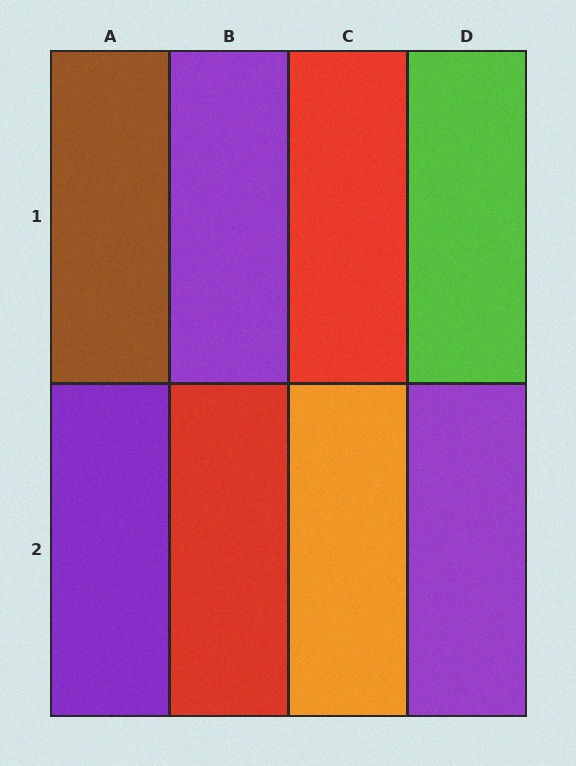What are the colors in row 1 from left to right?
Brown, purple, red, lime.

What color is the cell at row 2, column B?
Red.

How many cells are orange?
1 cell is orange.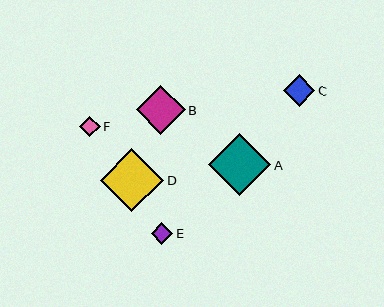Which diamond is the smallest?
Diamond F is the smallest with a size of approximately 21 pixels.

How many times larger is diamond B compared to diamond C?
Diamond B is approximately 1.5 times the size of diamond C.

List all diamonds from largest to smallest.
From largest to smallest: D, A, B, C, E, F.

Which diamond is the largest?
Diamond D is the largest with a size of approximately 64 pixels.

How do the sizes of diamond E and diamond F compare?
Diamond E and diamond F are approximately the same size.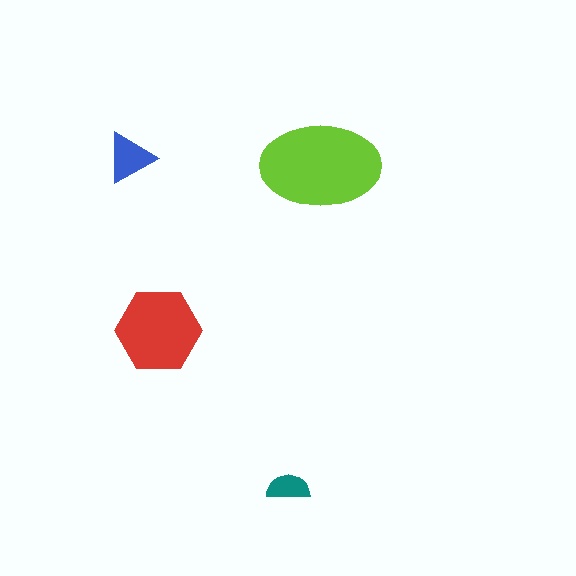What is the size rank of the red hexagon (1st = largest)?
2nd.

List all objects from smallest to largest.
The teal semicircle, the blue triangle, the red hexagon, the lime ellipse.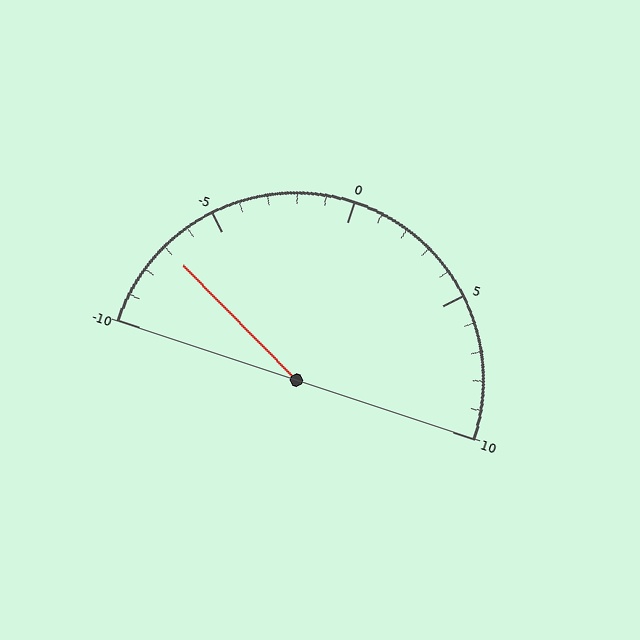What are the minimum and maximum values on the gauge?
The gauge ranges from -10 to 10.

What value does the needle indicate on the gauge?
The needle indicates approximately -7.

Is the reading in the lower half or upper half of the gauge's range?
The reading is in the lower half of the range (-10 to 10).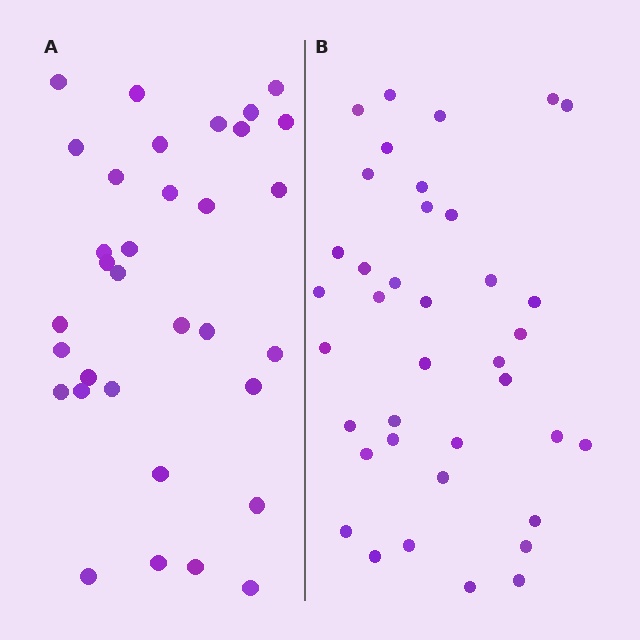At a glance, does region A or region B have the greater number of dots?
Region B (the right region) has more dots.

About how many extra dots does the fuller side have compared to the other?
Region B has about 5 more dots than region A.